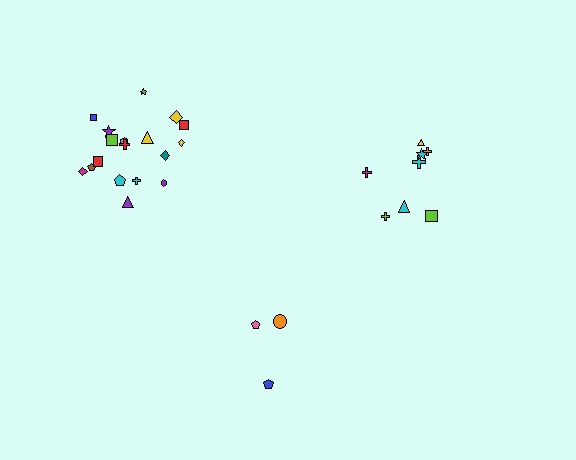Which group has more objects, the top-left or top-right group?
The top-left group.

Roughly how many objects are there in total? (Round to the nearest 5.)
Roughly 30 objects in total.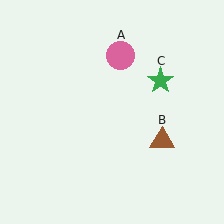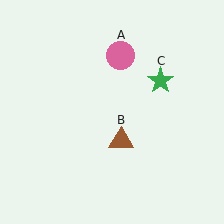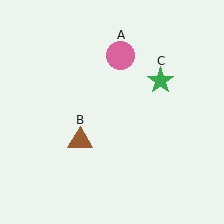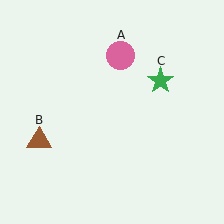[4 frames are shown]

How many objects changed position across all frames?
1 object changed position: brown triangle (object B).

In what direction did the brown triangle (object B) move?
The brown triangle (object B) moved left.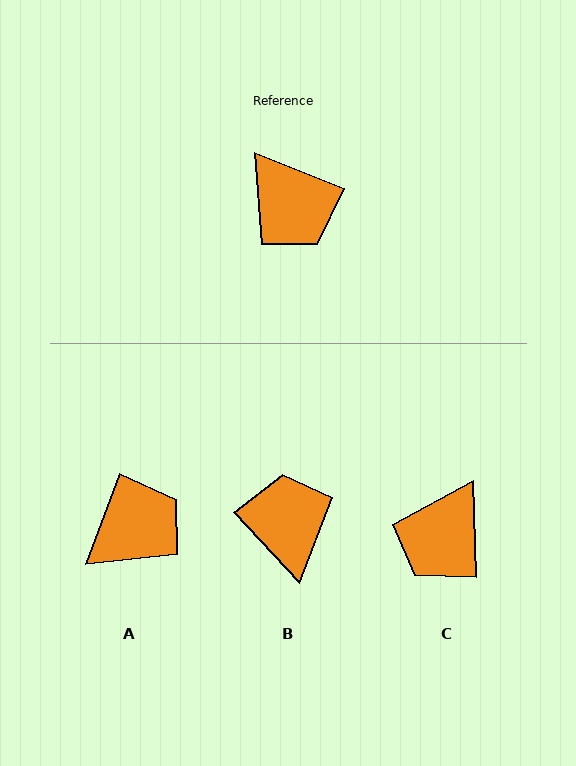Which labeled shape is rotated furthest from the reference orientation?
B, about 154 degrees away.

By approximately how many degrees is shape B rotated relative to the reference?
Approximately 154 degrees counter-clockwise.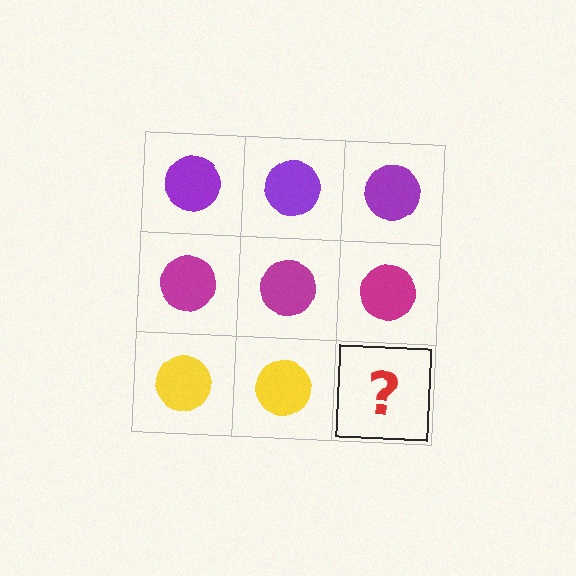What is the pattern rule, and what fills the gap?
The rule is that each row has a consistent color. The gap should be filled with a yellow circle.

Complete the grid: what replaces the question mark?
The question mark should be replaced with a yellow circle.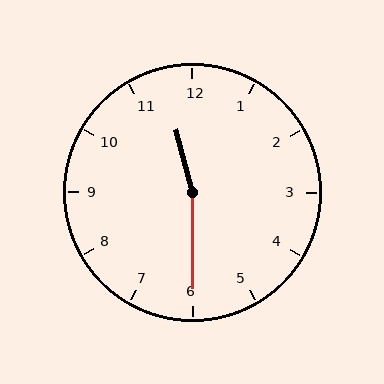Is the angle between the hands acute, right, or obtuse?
It is obtuse.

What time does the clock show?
11:30.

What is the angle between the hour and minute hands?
Approximately 165 degrees.